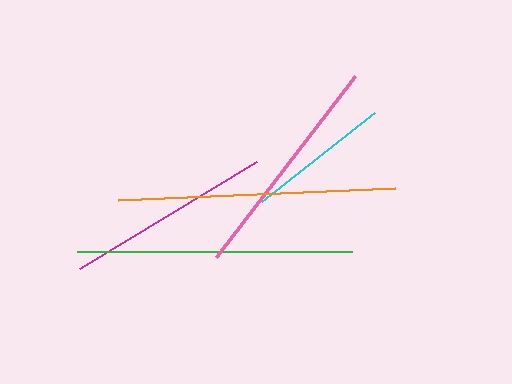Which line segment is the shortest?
The cyan line is the shortest at approximately 144 pixels.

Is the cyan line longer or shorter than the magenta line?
The magenta line is longer than the cyan line.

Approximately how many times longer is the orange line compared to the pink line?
The orange line is approximately 1.2 times the length of the pink line.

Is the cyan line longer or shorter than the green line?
The green line is longer than the cyan line.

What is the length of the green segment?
The green segment is approximately 275 pixels long.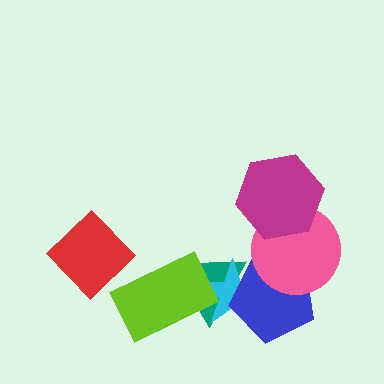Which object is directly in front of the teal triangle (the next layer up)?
The cyan star is directly in front of the teal triangle.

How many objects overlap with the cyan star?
3 objects overlap with the cyan star.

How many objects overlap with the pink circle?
2 objects overlap with the pink circle.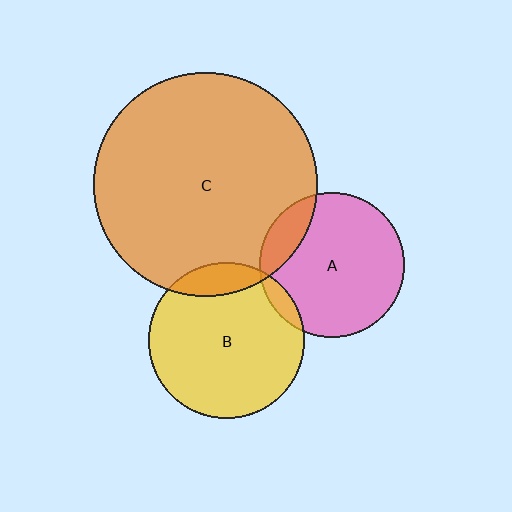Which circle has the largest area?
Circle C (orange).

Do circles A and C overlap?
Yes.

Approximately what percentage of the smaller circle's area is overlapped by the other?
Approximately 15%.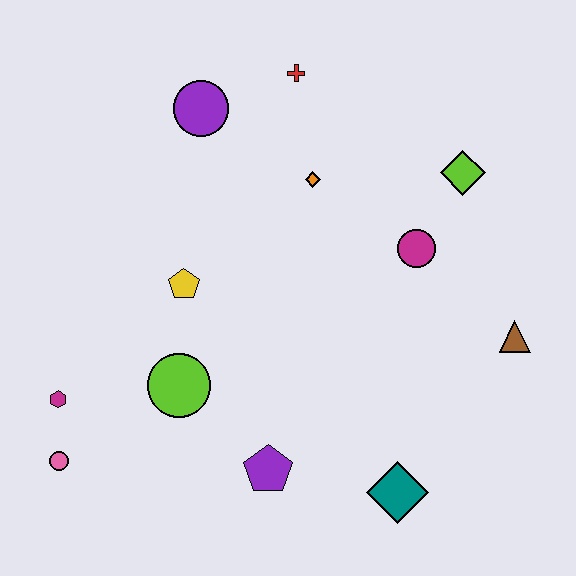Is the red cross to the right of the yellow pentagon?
Yes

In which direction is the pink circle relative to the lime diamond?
The pink circle is to the left of the lime diamond.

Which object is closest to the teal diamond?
The purple pentagon is closest to the teal diamond.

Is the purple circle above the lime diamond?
Yes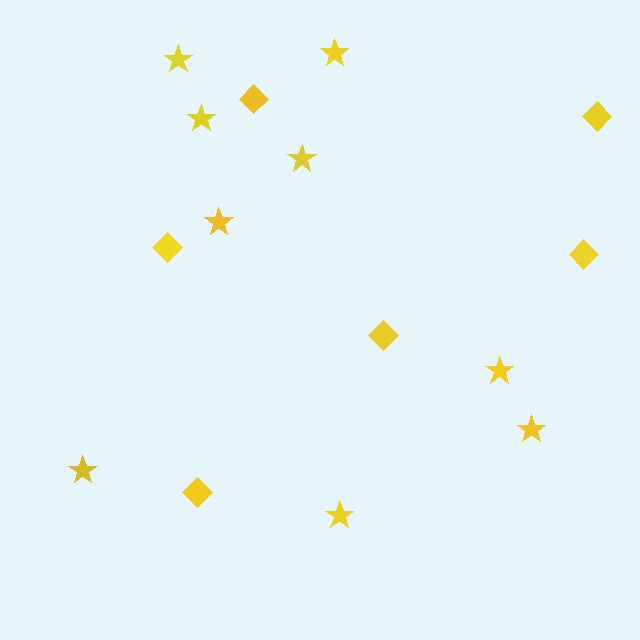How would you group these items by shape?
There are 2 groups: one group of stars (9) and one group of diamonds (6).